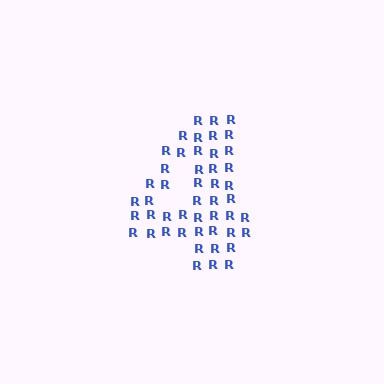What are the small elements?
The small elements are letter R's.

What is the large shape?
The large shape is the digit 4.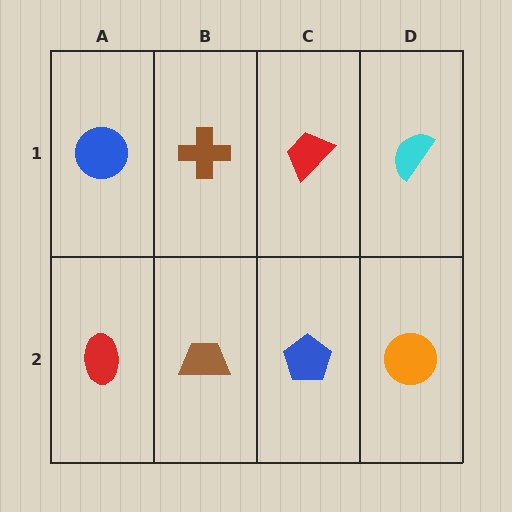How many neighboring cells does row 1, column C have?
3.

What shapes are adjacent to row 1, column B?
A brown trapezoid (row 2, column B), a blue circle (row 1, column A), a red trapezoid (row 1, column C).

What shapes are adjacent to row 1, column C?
A blue pentagon (row 2, column C), a brown cross (row 1, column B), a cyan semicircle (row 1, column D).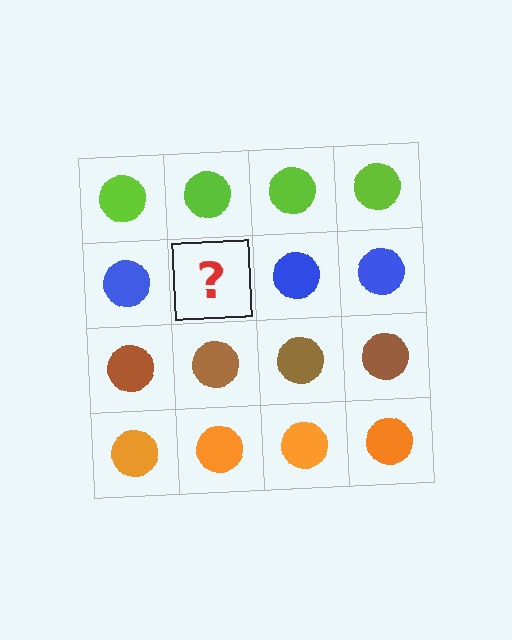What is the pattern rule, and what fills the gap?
The rule is that each row has a consistent color. The gap should be filled with a blue circle.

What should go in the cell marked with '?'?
The missing cell should contain a blue circle.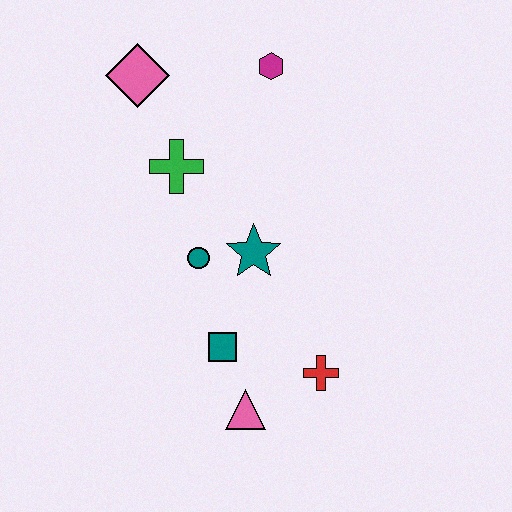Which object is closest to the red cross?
The pink triangle is closest to the red cross.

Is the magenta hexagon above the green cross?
Yes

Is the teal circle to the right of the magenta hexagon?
No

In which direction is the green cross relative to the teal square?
The green cross is above the teal square.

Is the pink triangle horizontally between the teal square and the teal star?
Yes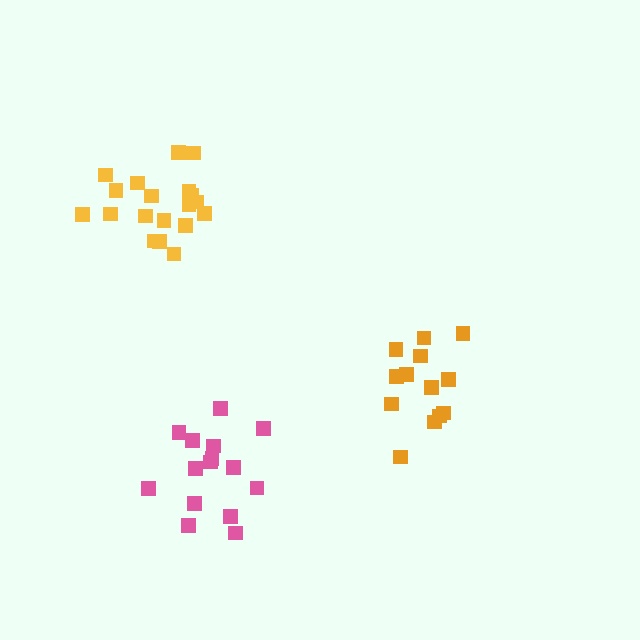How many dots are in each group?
Group 1: 15 dots, Group 2: 13 dots, Group 3: 19 dots (47 total).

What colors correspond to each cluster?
The clusters are colored: pink, orange, yellow.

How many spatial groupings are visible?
There are 3 spatial groupings.